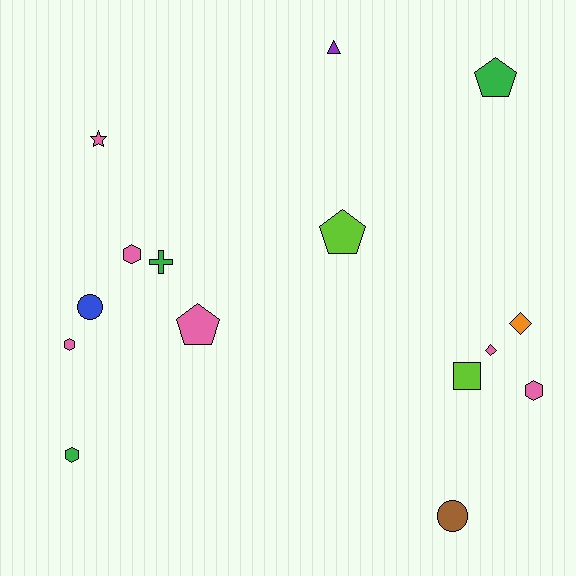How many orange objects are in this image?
There is 1 orange object.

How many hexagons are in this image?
There are 4 hexagons.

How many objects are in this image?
There are 15 objects.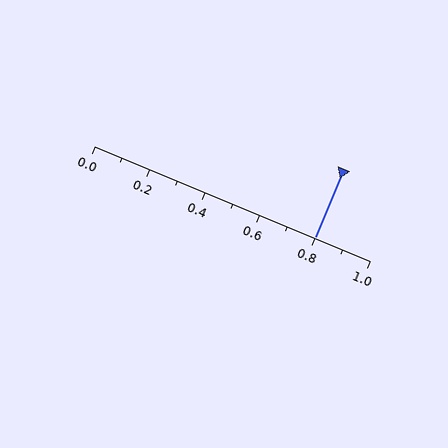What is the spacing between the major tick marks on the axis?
The major ticks are spaced 0.2 apart.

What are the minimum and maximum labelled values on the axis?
The axis runs from 0.0 to 1.0.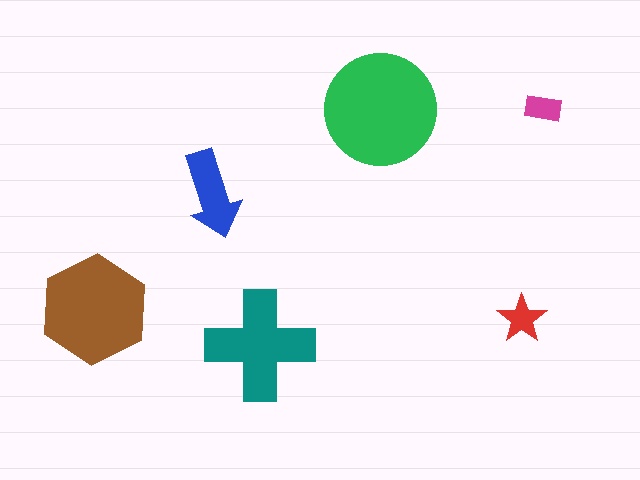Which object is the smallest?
The magenta rectangle.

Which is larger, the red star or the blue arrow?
The blue arrow.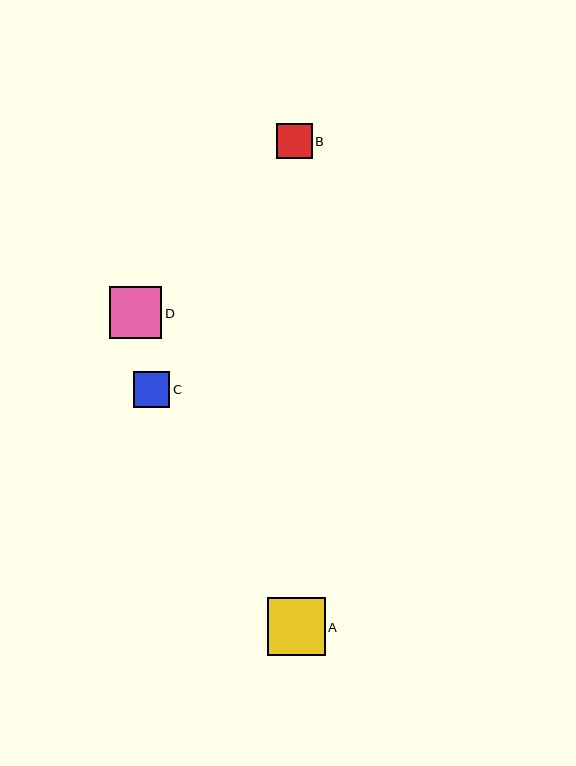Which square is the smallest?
Square B is the smallest with a size of approximately 35 pixels.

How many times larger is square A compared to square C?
Square A is approximately 1.6 times the size of square C.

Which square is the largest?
Square A is the largest with a size of approximately 58 pixels.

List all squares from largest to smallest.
From largest to smallest: A, D, C, B.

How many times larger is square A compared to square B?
Square A is approximately 1.7 times the size of square B.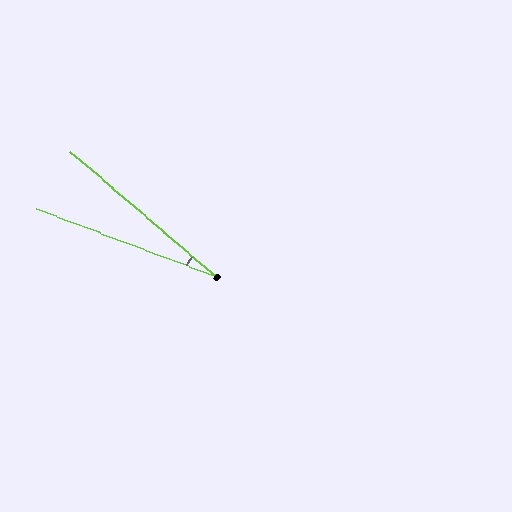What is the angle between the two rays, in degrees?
Approximately 20 degrees.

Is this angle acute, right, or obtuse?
It is acute.